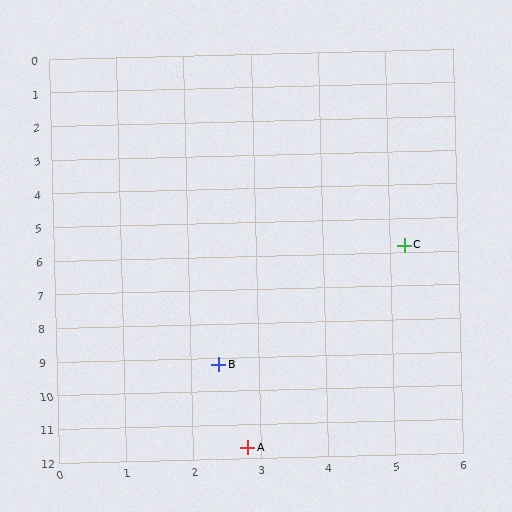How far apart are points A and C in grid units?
Points A and C are about 6.4 grid units apart.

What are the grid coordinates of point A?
Point A is at approximately (2.8, 11.7).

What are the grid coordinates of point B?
Point B is at approximately (2.4, 9.2).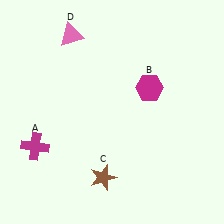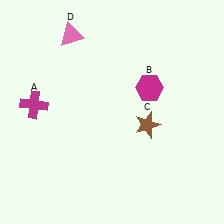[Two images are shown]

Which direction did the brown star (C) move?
The brown star (C) moved up.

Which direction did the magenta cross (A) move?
The magenta cross (A) moved up.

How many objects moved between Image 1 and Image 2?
2 objects moved between the two images.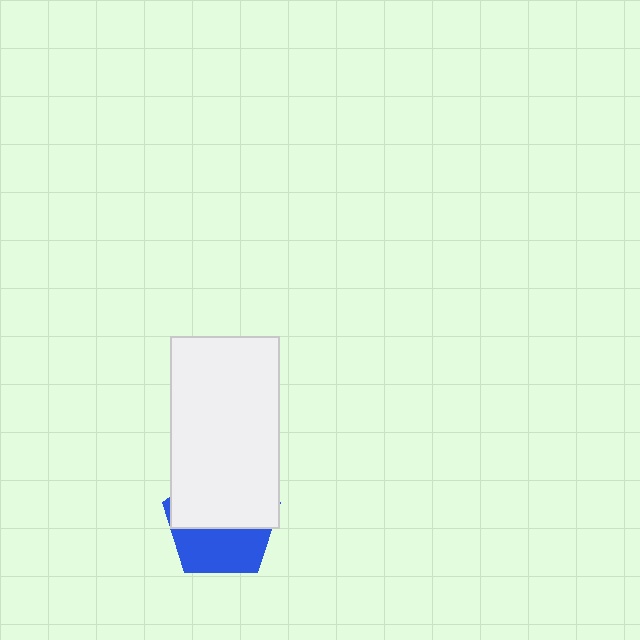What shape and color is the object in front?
The object in front is a white rectangle.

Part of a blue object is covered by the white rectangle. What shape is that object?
It is a pentagon.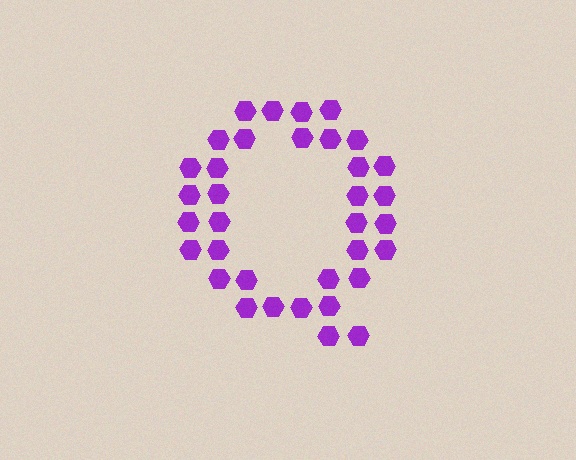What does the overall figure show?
The overall figure shows the letter Q.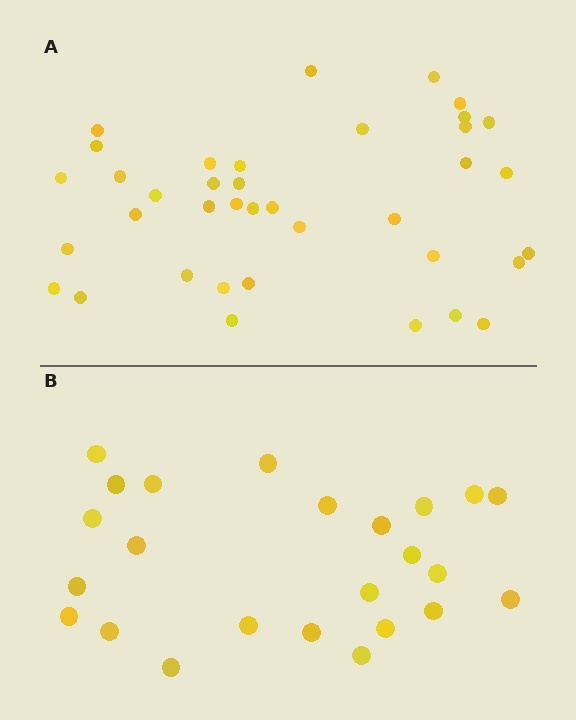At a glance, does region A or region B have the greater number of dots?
Region A (the top region) has more dots.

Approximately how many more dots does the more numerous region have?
Region A has approximately 15 more dots than region B.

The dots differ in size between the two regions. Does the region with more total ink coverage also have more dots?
No. Region B has more total ink coverage because its dots are larger, but region A actually contains more individual dots. Total area can be misleading — the number of items is what matters here.